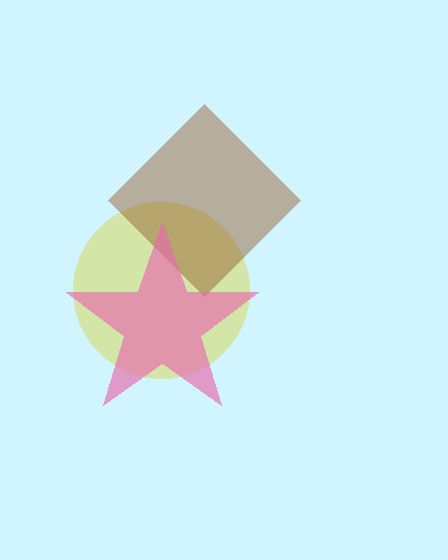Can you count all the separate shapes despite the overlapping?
Yes, there are 3 separate shapes.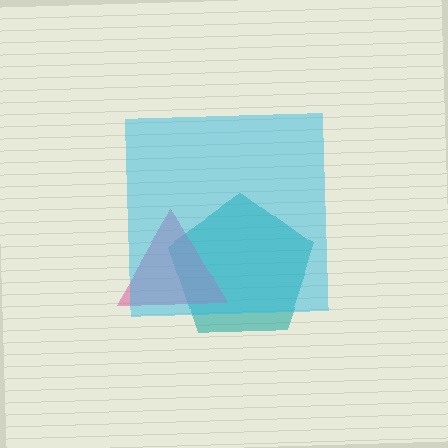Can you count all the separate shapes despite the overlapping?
Yes, there are 3 separate shapes.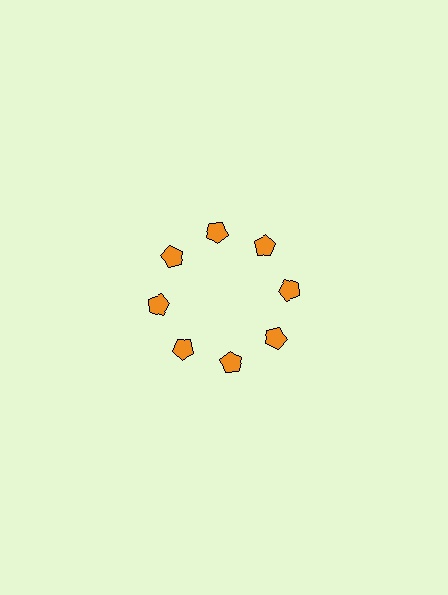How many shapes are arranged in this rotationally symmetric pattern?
There are 8 shapes, arranged in 8 groups of 1.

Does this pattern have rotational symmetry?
Yes, this pattern has 8-fold rotational symmetry. It looks the same after rotating 45 degrees around the center.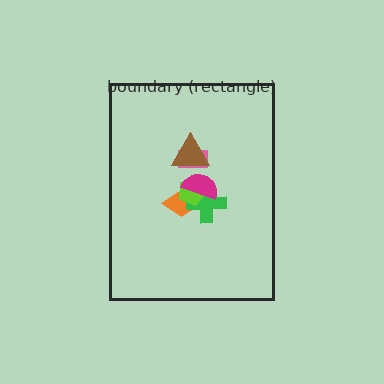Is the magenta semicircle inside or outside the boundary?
Inside.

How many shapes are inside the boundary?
6 inside, 0 outside.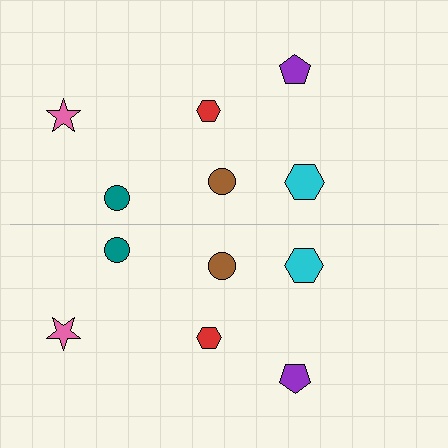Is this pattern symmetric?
Yes, this pattern has bilateral (reflection) symmetry.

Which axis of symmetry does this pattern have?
The pattern has a horizontal axis of symmetry running through the center of the image.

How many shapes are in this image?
There are 12 shapes in this image.